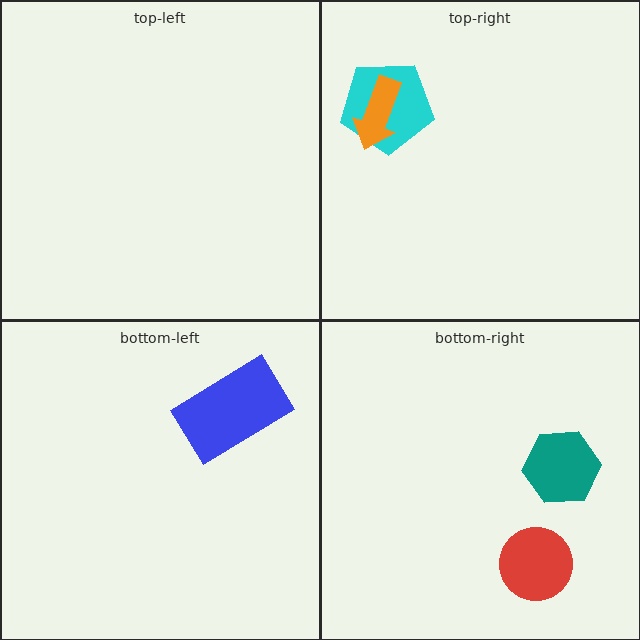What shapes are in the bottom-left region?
The blue rectangle.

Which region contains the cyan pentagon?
The top-right region.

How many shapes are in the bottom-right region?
2.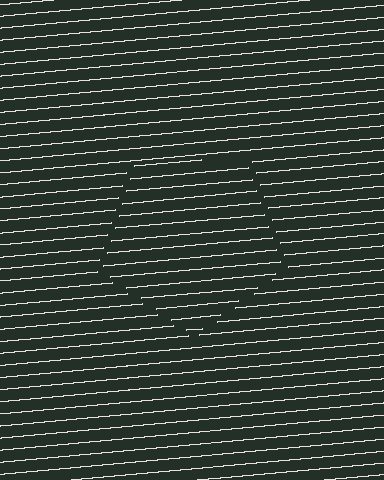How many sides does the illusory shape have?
5 sides — the line-ends trace a pentagon.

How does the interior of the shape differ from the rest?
The interior of the shape contains the same grating, shifted by half a period — the contour is defined by the phase discontinuity where line-ends from the inner and outer gratings abut.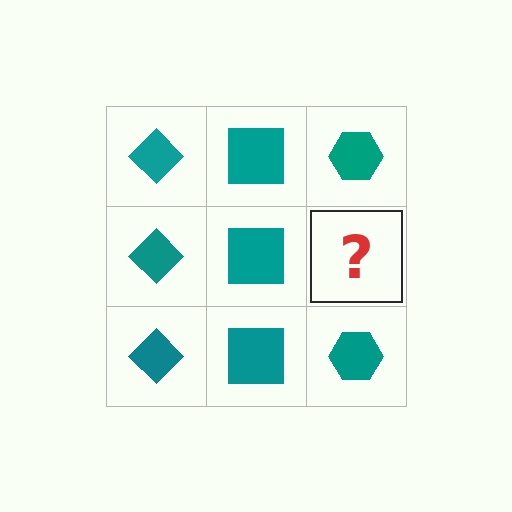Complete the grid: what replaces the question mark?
The question mark should be replaced with a teal hexagon.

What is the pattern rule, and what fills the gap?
The rule is that each column has a consistent shape. The gap should be filled with a teal hexagon.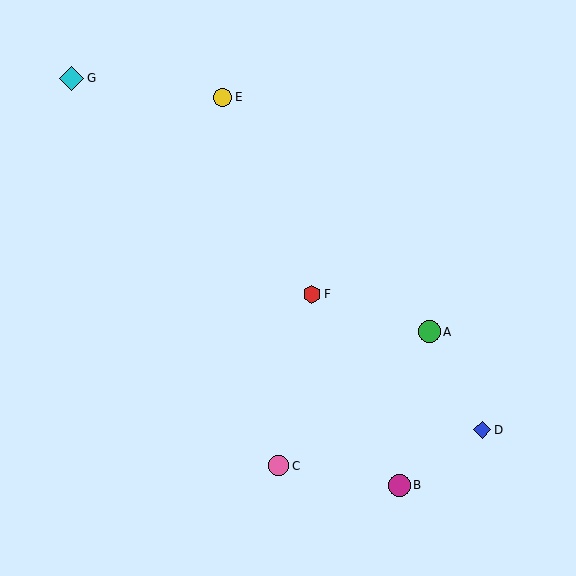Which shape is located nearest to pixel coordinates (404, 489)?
The magenta circle (labeled B) at (399, 485) is nearest to that location.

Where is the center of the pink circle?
The center of the pink circle is at (279, 466).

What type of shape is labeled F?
Shape F is a red hexagon.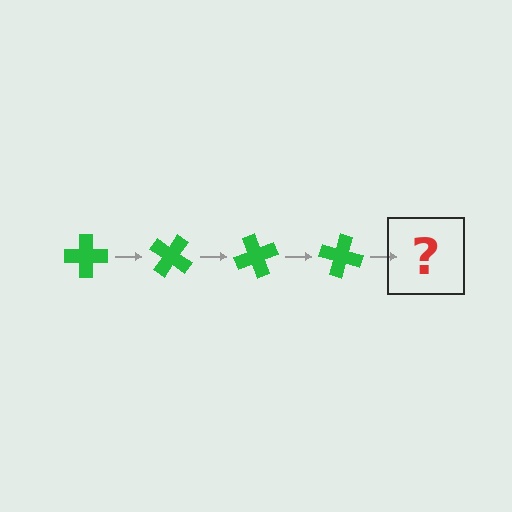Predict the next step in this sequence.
The next step is a green cross rotated 140 degrees.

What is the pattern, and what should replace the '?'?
The pattern is that the cross rotates 35 degrees each step. The '?' should be a green cross rotated 140 degrees.